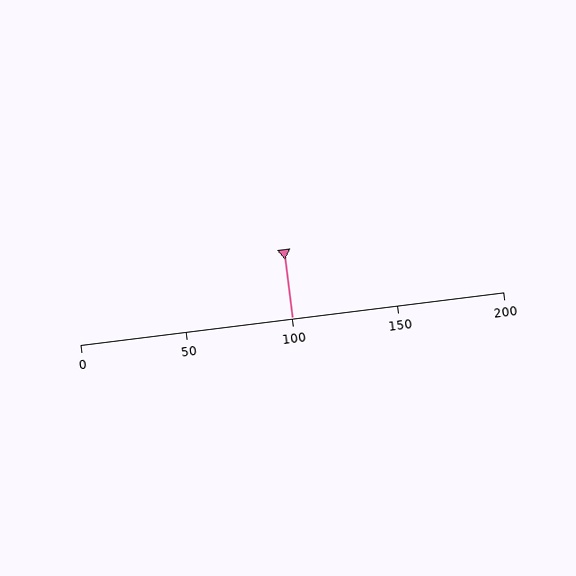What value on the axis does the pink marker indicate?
The marker indicates approximately 100.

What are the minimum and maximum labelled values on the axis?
The axis runs from 0 to 200.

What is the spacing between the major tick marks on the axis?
The major ticks are spaced 50 apart.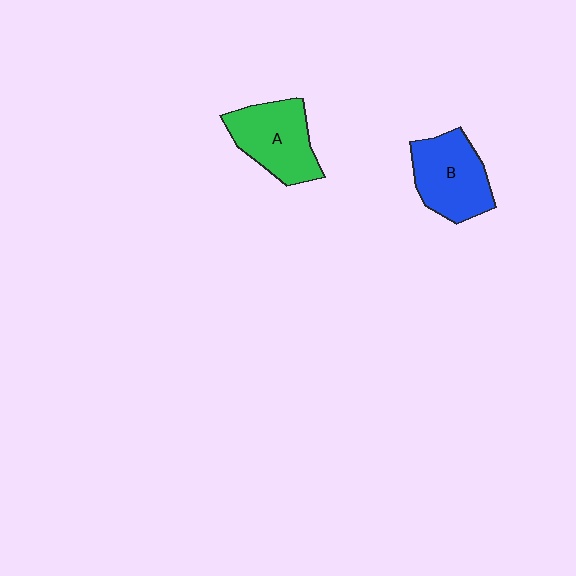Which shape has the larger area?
Shape B (blue).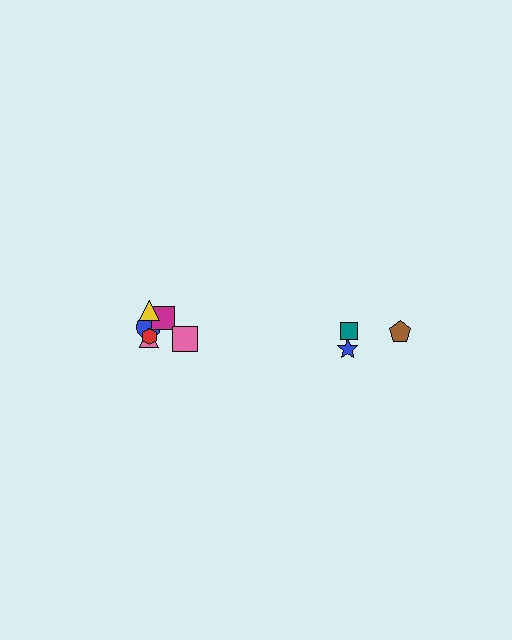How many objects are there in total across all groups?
There are 9 objects.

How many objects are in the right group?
There are 3 objects.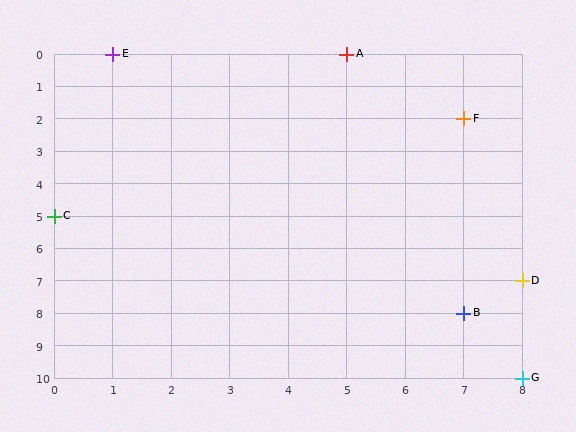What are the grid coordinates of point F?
Point F is at grid coordinates (7, 2).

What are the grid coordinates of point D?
Point D is at grid coordinates (8, 7).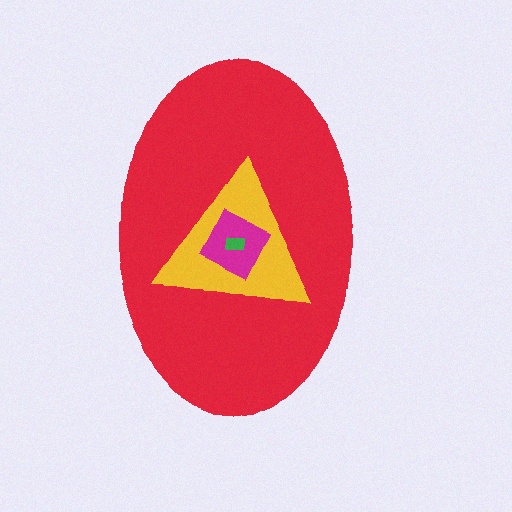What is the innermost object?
The green rectangle.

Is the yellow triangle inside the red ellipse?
Yes.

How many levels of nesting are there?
4.